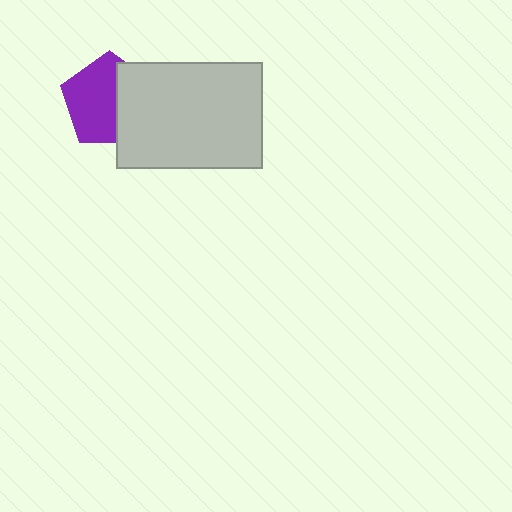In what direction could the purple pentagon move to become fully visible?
The purple pentagon could move left. That would shift it out from behind the light gray rectangle entirely.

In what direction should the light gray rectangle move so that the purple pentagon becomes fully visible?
The light gray rectangle should move right. That is the shortest direction to clear the overlap and leave the purple pentagon fully visible.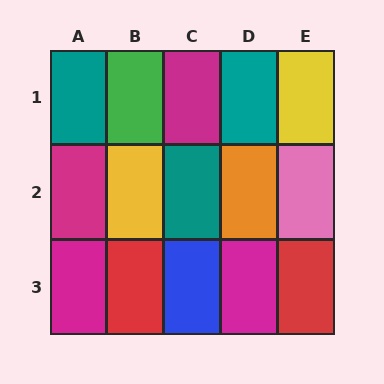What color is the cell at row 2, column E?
Pink.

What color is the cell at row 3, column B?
Red.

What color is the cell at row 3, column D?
Magenta.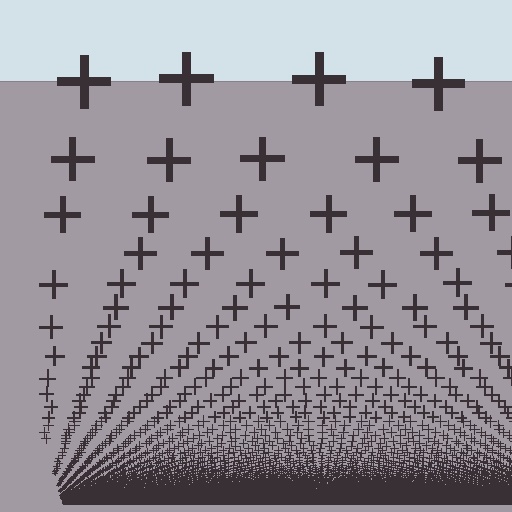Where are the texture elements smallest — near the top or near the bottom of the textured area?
Near the bottom.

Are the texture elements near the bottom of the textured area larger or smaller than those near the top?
Smaller. The gradient is inverted — elements near the bottom are smaller and denser.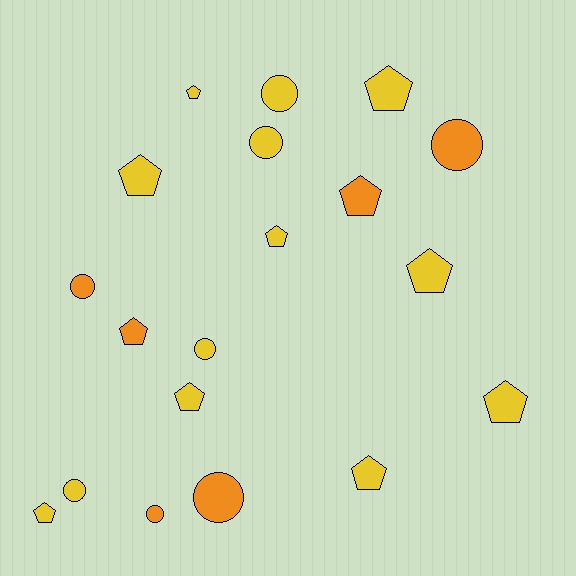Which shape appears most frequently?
Pentagon, with 11 objects.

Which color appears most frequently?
Yellow, with 13 objects.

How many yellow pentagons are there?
There are 9 yellow pentagons.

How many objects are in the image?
There are 19 objects.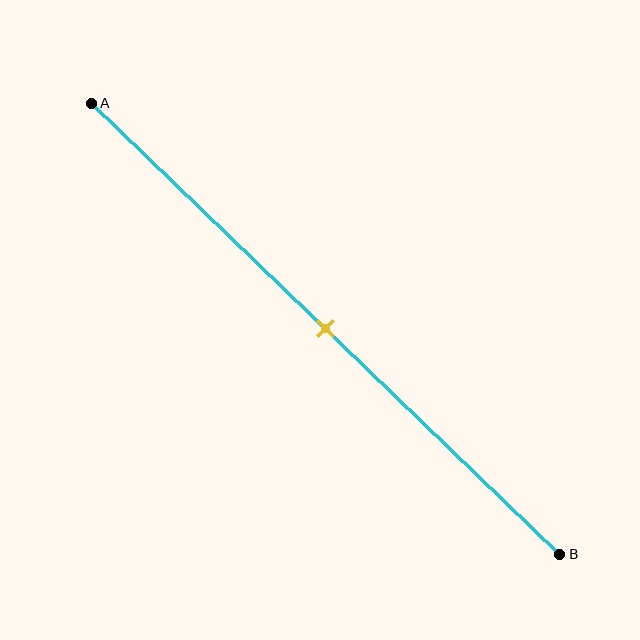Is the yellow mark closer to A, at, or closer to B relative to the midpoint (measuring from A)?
The yellow mark is approximately at the midpoint of segment AB.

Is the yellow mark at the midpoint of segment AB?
Yes, the mark is approximately at the midpoint.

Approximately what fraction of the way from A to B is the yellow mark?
The yellow mark is approximately 50% of the way from A to B.